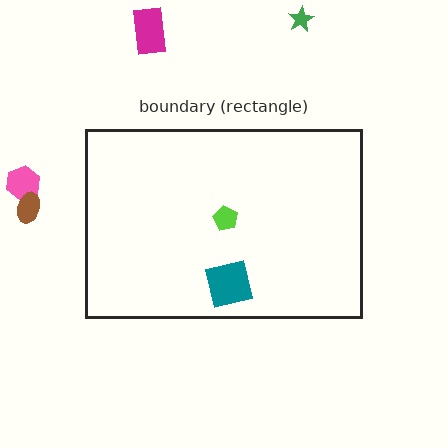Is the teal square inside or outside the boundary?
Inside.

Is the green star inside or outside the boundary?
Outside.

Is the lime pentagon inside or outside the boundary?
Inside.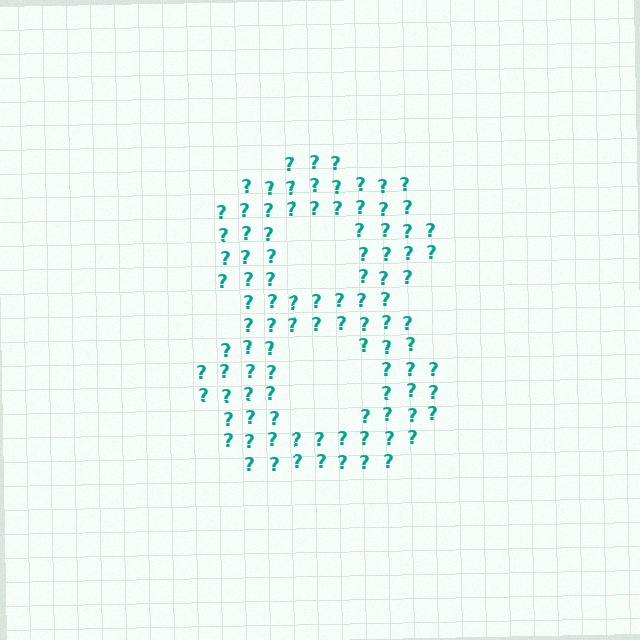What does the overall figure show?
The overall figure shows the digit 8.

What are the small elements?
The small elements are question marks.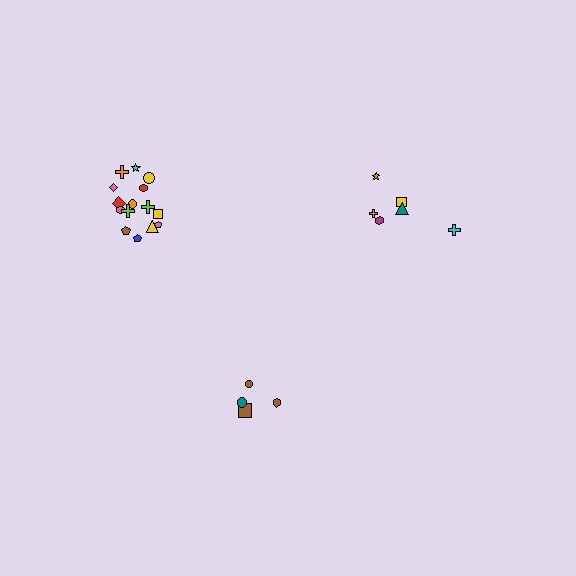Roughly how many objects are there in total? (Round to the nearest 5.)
Roughly 25 objects in total.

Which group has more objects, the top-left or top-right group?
The top-left group.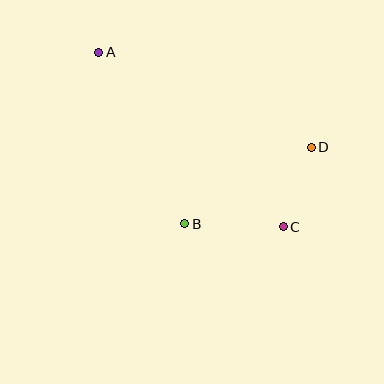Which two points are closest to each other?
Points C and D are closest to each other.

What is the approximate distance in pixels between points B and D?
The distance between B and D is approximately 148 pixels.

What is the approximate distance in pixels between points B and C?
The distance between B and C is approximately 98 pixels.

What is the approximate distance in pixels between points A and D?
The distance between A and D is approximately 232 pixels.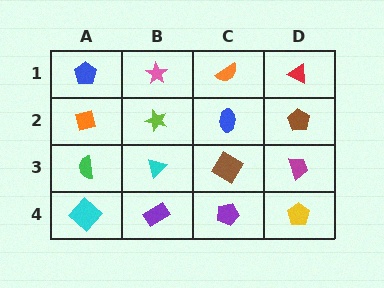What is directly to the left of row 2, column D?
A blue ellipse.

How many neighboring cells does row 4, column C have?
3.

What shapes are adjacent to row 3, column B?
A lime star (row 2, column B), a purple rectangle (row 4, column B), a green semicircle (row 3, column A), a brown diamond (row 3, column C).